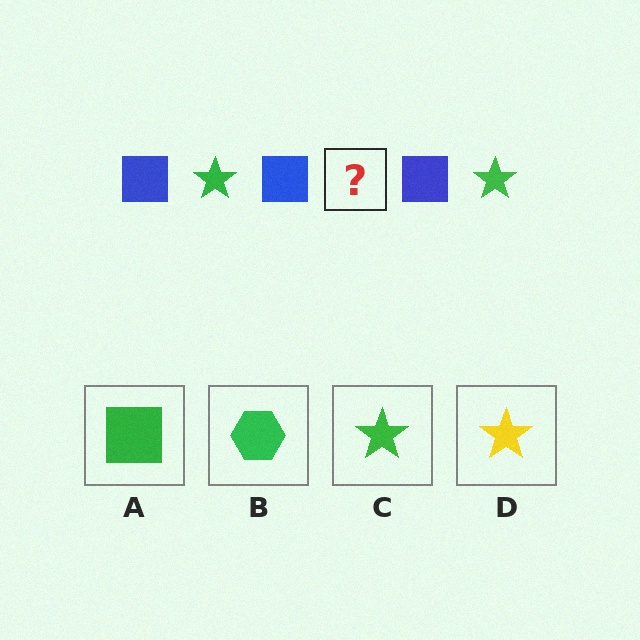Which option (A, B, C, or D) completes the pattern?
C.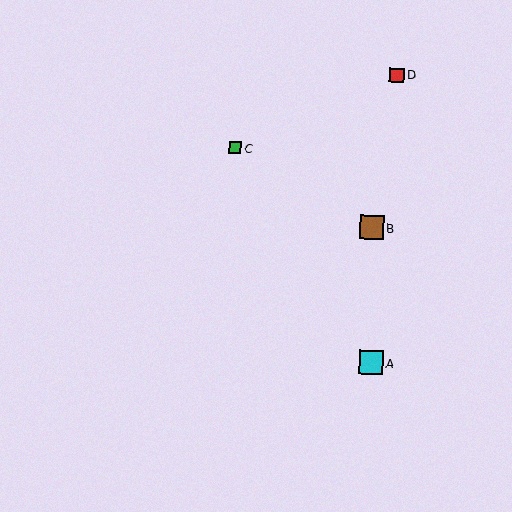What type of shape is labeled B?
Shape B is a brown square.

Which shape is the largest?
The cyan square (labeled A) is the largest.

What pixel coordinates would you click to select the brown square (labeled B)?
Click at (372, 228) to select the brown square B.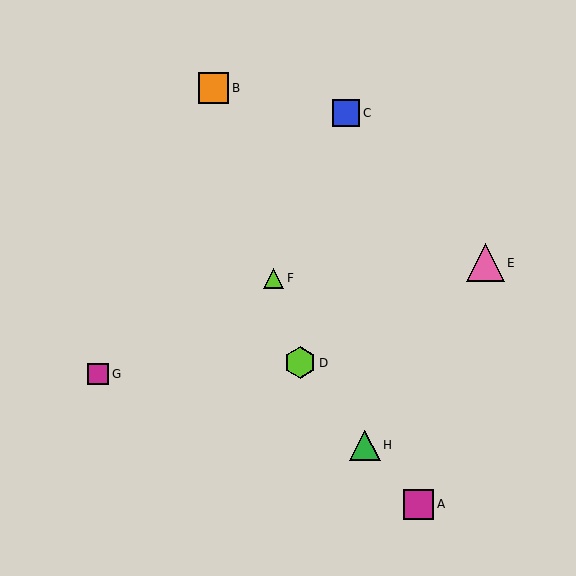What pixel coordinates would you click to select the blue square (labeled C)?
Click at (346, 113) to select the blue square C.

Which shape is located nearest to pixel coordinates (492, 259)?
The pink triangle (labeled E) at (485, 263) is nearest to that location.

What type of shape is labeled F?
Shape F is a lime triangle.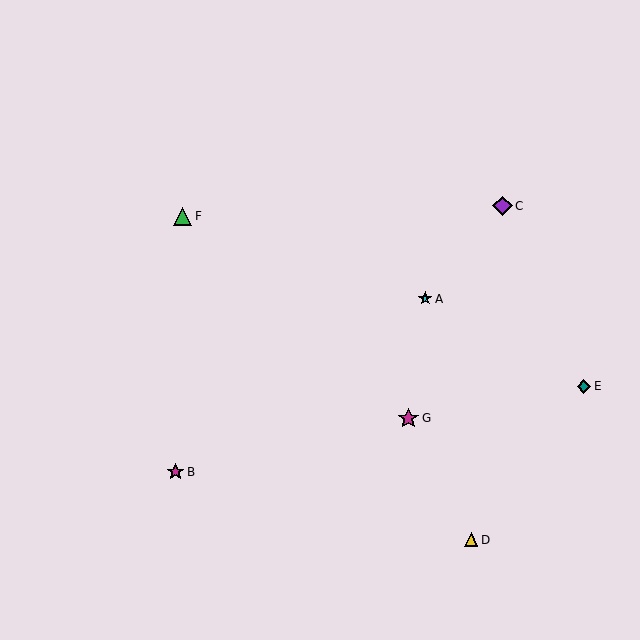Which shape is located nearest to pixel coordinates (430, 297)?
The cyan star (labeled A) at (425, 299) is nearest to that location.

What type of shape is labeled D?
Shape D is a yellow triangle.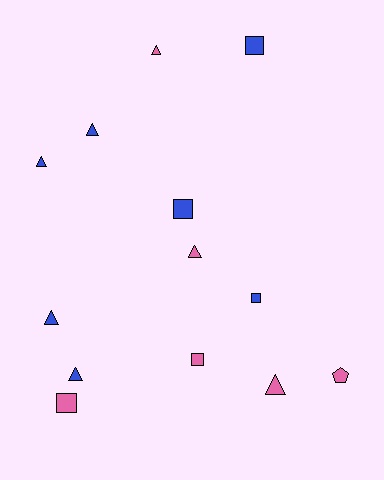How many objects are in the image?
There are 13 objects.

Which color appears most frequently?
Blue, with 7 objects.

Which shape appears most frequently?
Triangle, with 7 objects.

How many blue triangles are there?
There are 4 blue triangles.